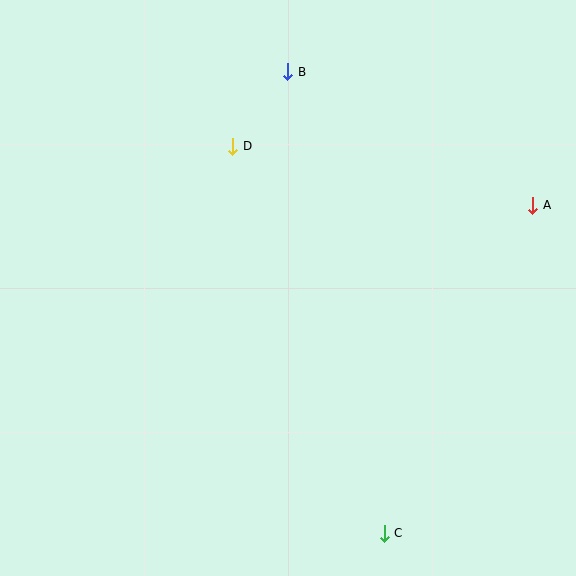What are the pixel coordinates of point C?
Point C is at (384, 533).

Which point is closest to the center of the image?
Point D at (233, 146) is closest to the center.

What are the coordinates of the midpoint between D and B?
The midpoint between D and B is at (260, 109).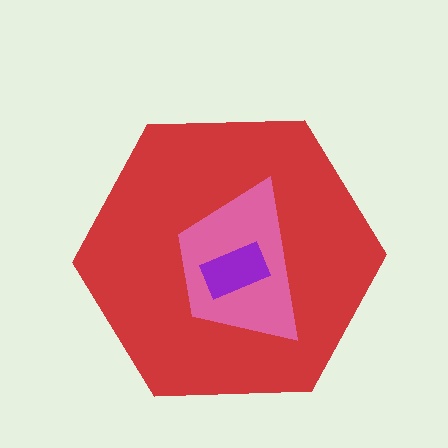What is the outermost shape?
The red hexagon.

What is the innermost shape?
The purple rectangle.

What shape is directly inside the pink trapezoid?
The purple rectangle.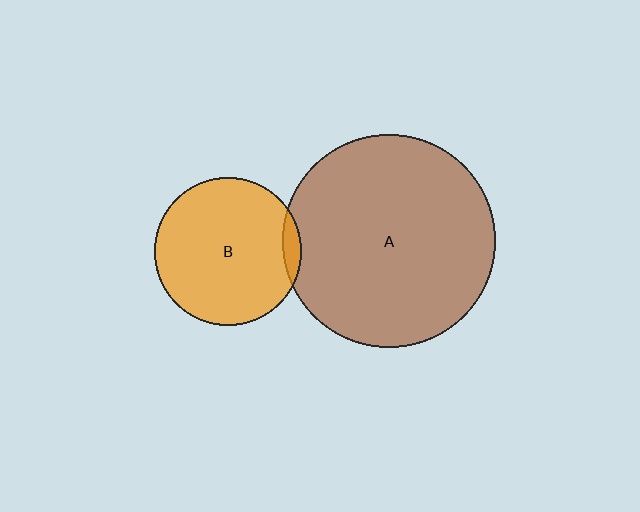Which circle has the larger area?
Circle A (brown).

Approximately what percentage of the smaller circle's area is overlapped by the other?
Approximately 5%.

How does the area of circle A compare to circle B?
Approximately 2.1 times.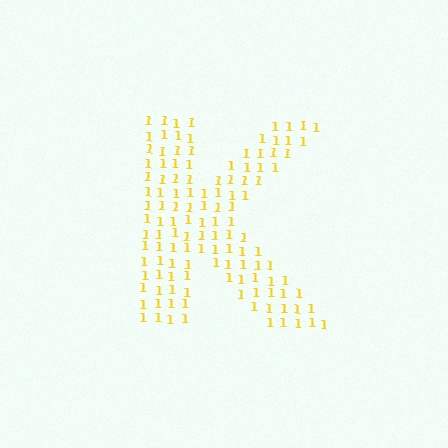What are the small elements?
The small elements are digit 1's.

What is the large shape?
The large shape is the letter K.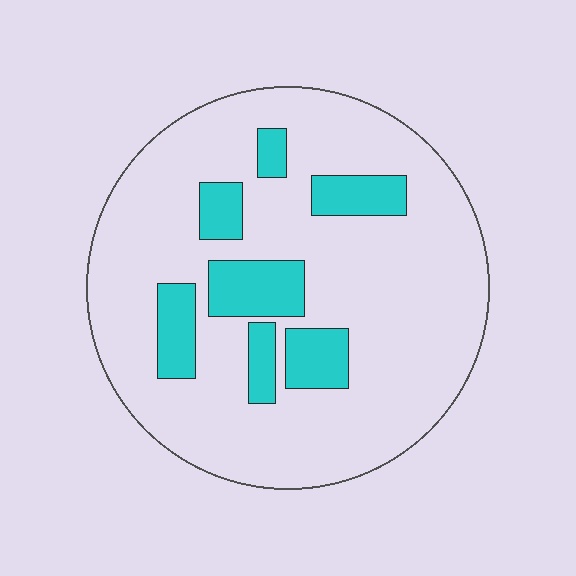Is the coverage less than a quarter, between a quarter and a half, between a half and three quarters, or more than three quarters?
Less than a quarter.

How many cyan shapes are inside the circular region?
7.